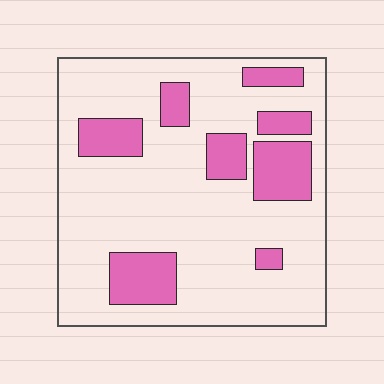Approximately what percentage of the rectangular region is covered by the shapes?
Approximately 20%.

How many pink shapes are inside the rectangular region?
8.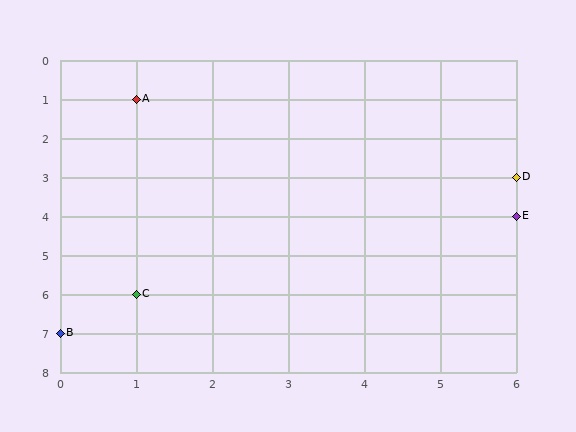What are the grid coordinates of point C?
Point C is at grid coordinates (1, 6).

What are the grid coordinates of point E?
Point E is at grid coordinates (6, 4).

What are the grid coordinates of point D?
Point D is at grid coordinates (6, 3).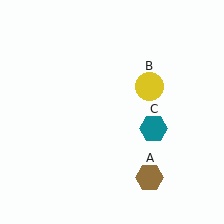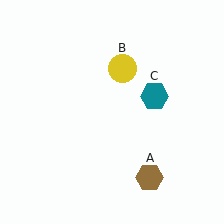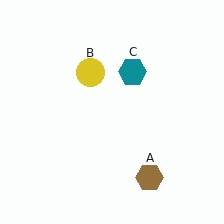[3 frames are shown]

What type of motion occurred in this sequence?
The yellow circle (object B), teal hexagon (object C) rotated counterclockwise around the center of the scene.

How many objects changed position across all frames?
2 objects changed position: yellow circle (object B), teal hexagon (object C).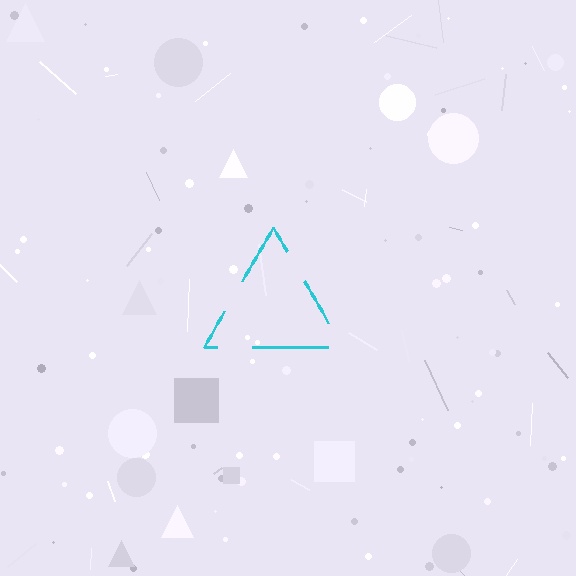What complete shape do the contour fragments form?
The contour fragments form a triangle.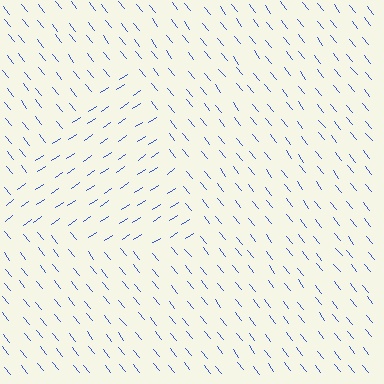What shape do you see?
I see a triangle.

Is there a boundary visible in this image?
Yes, there is a texture boundary formed by a change in line orientation.